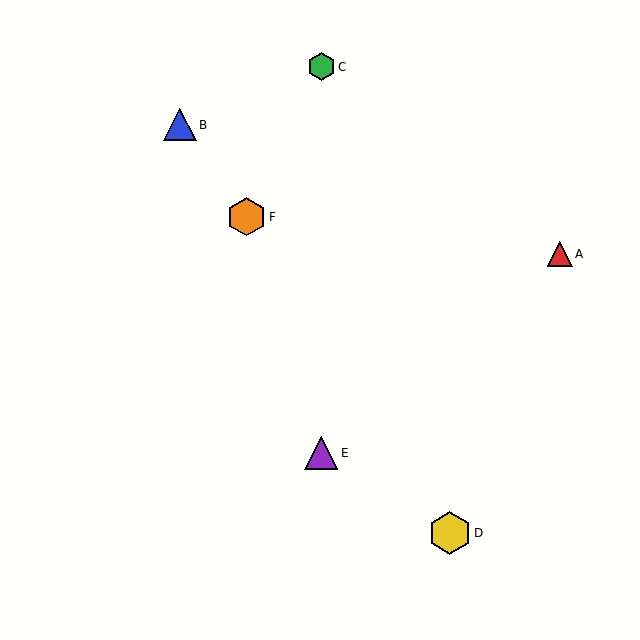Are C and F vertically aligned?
No, C is at x≈321 and F is at x≈246.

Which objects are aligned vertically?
Objects C, E are aligned vertically.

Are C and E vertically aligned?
Yes, both are at x≈321.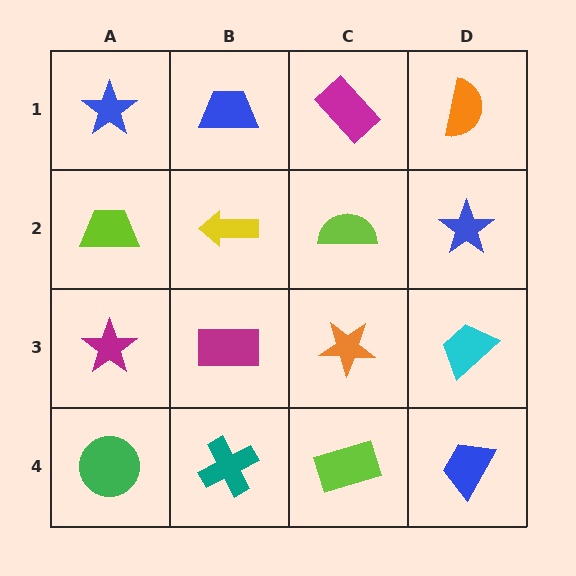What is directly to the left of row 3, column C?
A magenta rectangle.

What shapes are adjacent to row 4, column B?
A magenta rectangle (row 3, column B), a green circle (row 4, column A), a lime rectangle (row 4, column C).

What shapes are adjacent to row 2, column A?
A blue star (row 1, column A), a magenta star (row 3, column A), a yellow arrow (row 2, column B).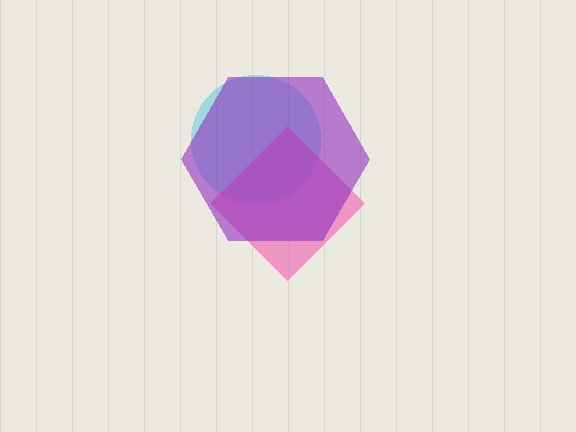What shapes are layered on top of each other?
The layered shapes are: a cyan circle, a pink diamond, a purple hexagon.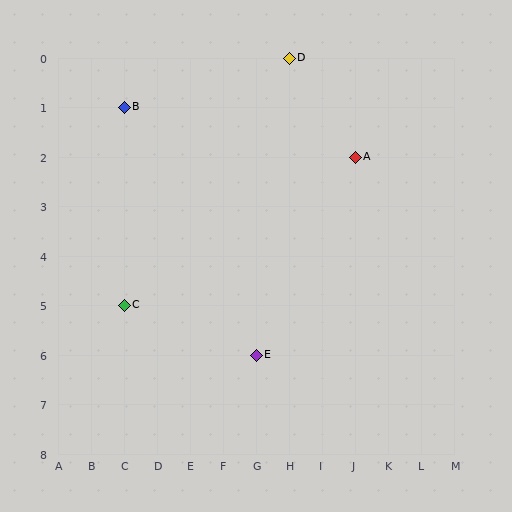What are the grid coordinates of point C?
Point C is at grid coordinates (C, 5).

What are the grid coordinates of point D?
Point D is at grid coordinates (H, 0).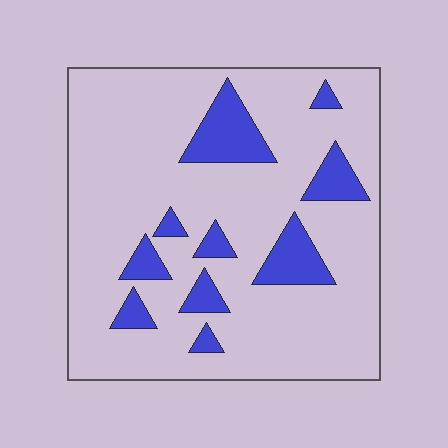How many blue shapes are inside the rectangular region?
10.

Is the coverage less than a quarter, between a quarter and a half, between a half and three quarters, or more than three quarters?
Less than a quarter.